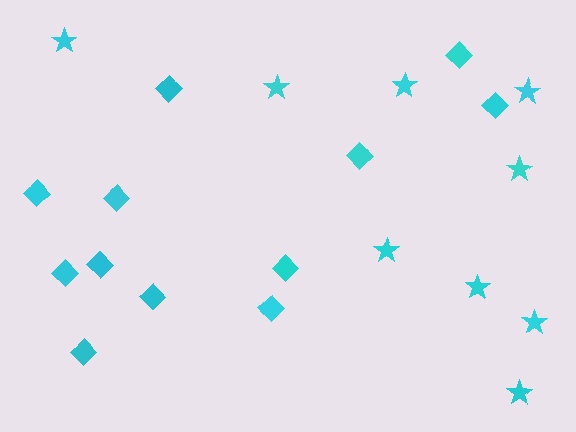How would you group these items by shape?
There are 2 groups: one group of stars (9) and one group of diamonds (12).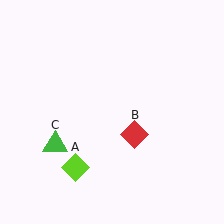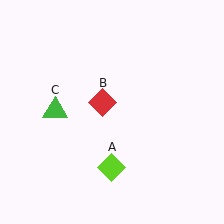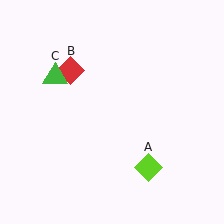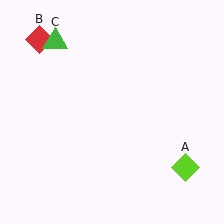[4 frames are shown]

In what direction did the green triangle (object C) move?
The green triangle (object C) moved up.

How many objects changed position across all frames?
3 objects changed position: lime diamond (object A), red diamond (object B), green triangle (object C).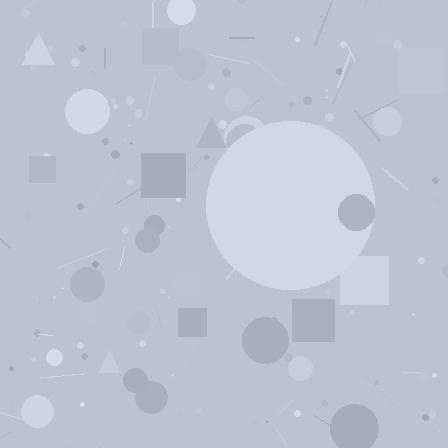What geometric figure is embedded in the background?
A circle is embedded in the background.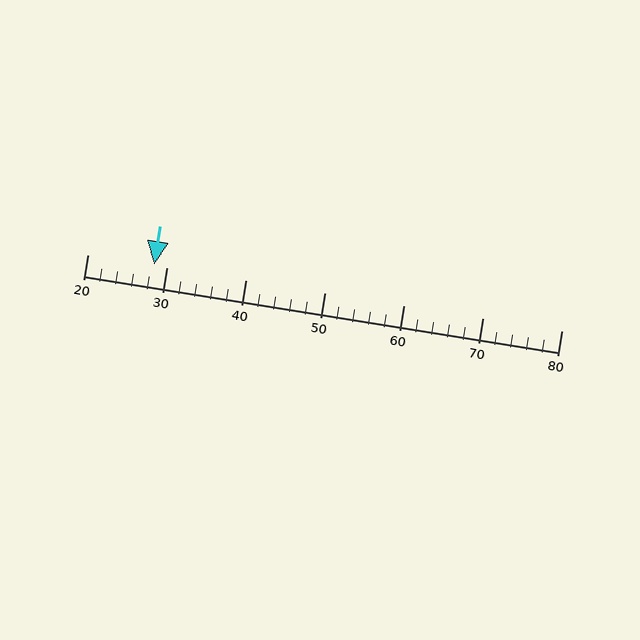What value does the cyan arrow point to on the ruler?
The cyan arrow points to approximately 28.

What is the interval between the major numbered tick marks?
The major tick marks are spaced 10 units apart.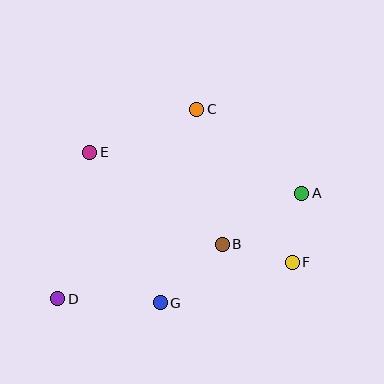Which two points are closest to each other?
Points A and F are closest to each other.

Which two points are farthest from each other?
Points A and D are farthest from each other.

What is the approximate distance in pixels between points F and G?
The distance between F and G is approximately 138 pixels.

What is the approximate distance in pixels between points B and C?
The distance between B and C is approximately 138 pixels.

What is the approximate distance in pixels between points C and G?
The distance between C and G is approximately 197 pixels.